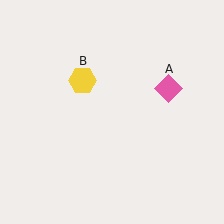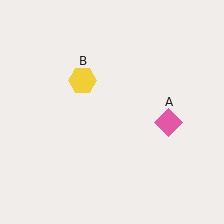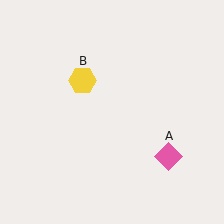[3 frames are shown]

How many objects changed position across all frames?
1 object changed position: pink diamond (object A).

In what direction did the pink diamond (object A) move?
The pink diamond (object A) moved down.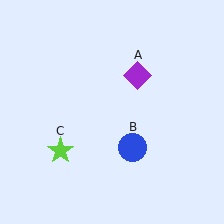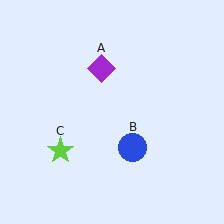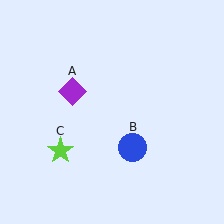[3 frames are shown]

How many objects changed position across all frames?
1 object changed position: purple diamond (object A).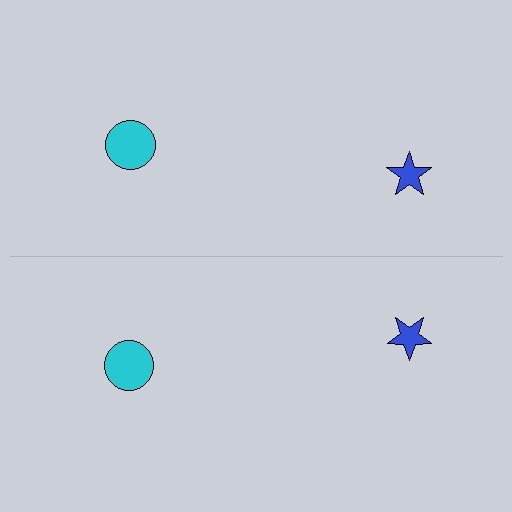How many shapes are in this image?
There are 4 shapes in this image.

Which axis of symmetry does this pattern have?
The pattern has a horizontal axis of symmetry running through the center of the image.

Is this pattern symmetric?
Yes, this pattern has bilateral (reflection) symmetry.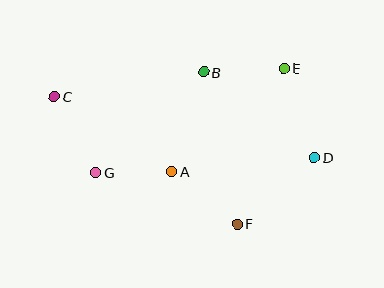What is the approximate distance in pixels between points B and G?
The distance between B and G is approximately 147 pixels.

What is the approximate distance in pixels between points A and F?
The distance between A and F is approximately 84 pixels.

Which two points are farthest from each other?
Points C and D are farthest from each other.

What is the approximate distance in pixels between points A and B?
The distance between A and B is approximately 104 pixels.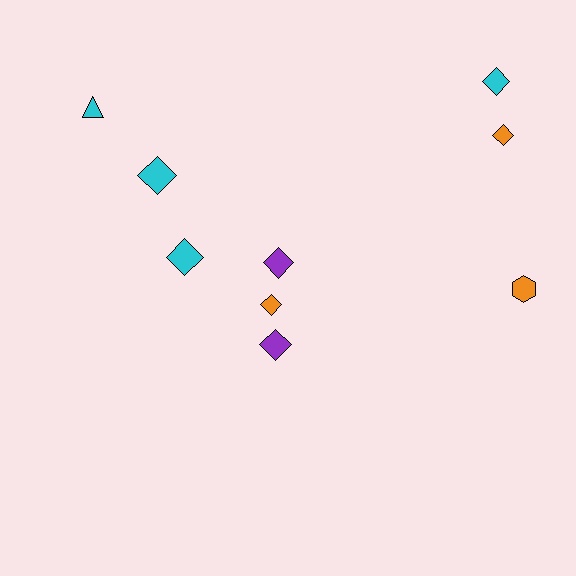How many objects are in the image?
There are 9 objects.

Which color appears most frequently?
Cyan, with 4 objects.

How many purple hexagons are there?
There are no purple hexagons.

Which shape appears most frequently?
Diamond, with 7 objects.